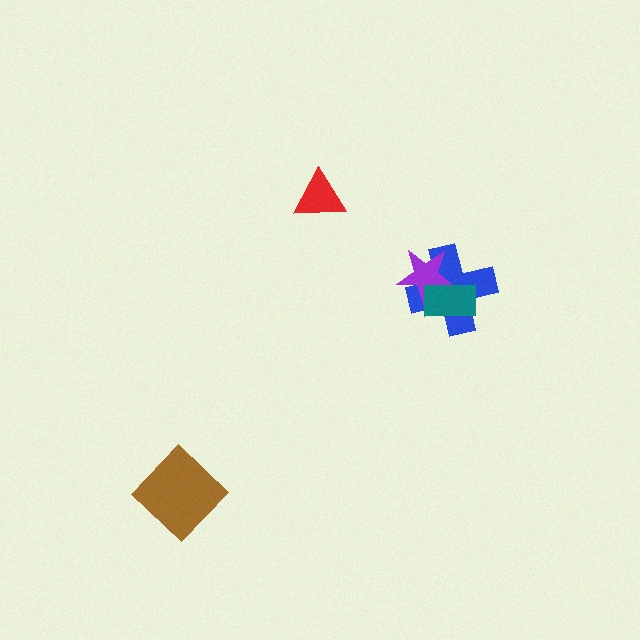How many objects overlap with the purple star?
2 objects overlap with the purple star.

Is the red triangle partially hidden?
No, no other shape covers it.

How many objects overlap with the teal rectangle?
2 objects overlap with the teal rectangle.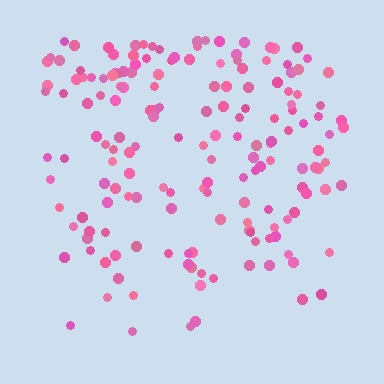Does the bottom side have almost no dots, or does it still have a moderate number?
Still a moderate number, just noticeably fewer than the top.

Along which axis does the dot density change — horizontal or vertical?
Vertical.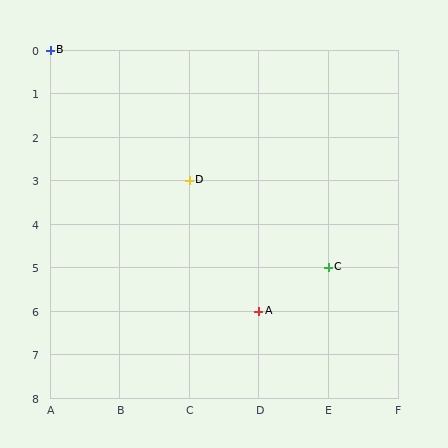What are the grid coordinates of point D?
Point D is at grid coordinates (C, 3).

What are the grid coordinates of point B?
Point B is at grid coordinates (A, 0).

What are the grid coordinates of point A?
Point A is at grid coordinates (D, 6).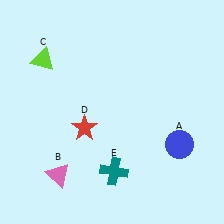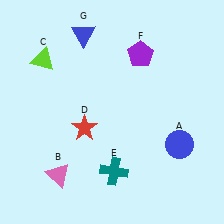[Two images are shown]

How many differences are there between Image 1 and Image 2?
There are 2 differences between the two images.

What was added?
A purple pentagon (F), a blue triangle (G) were added in Image 2.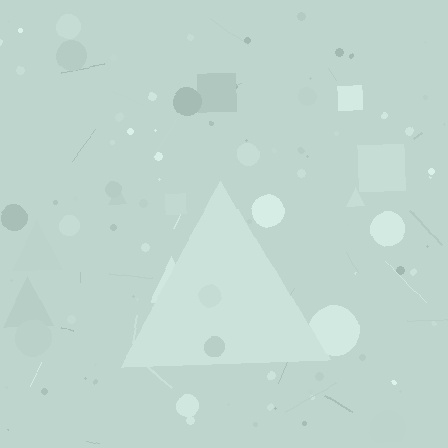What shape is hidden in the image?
A triangle is hidden in the image.